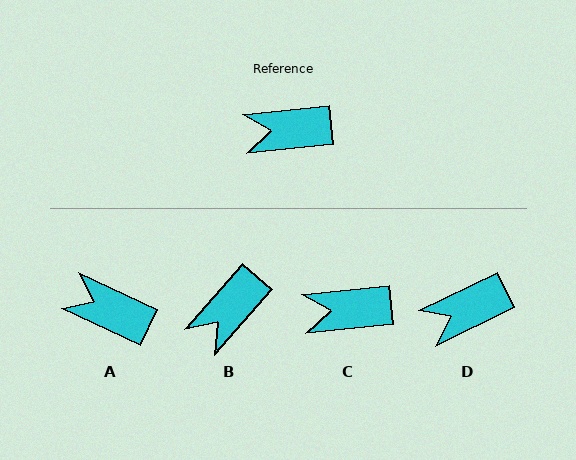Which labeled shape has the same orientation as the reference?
C.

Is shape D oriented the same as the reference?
No, it is off by about 20 degrees.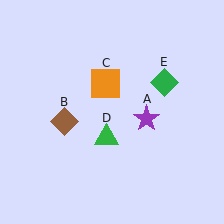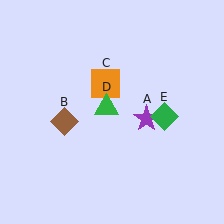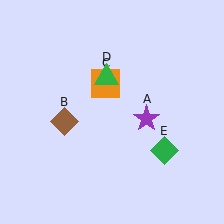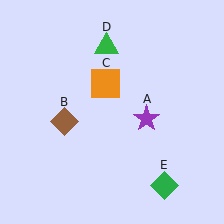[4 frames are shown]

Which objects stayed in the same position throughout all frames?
Purple star (object A) and brown diamond (object B) and orange square (object C) remained stationary.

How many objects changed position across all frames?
2 objects changed position: green triangle (object D), green diamond (object E).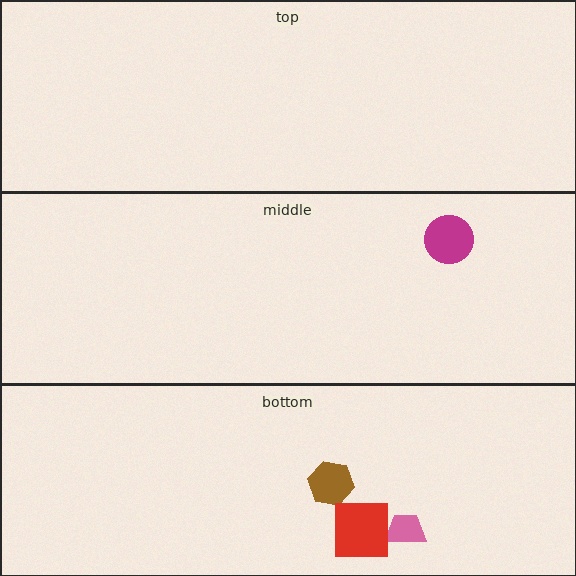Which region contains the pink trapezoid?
The bottom region.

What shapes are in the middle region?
The magenta circle.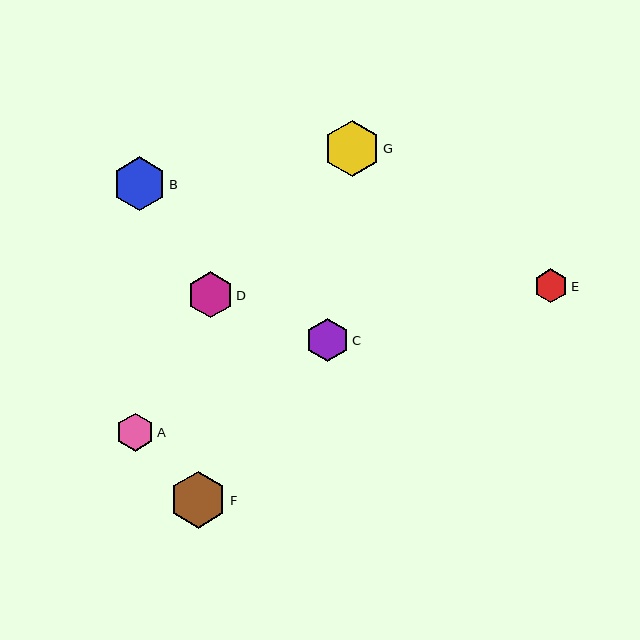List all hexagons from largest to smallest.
From largest to smallest: F, G, B, D, C, A, E.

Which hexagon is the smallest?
Hexagon E is the smallest with a size of approximately 34 pixels.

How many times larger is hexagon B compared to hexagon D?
Hexagon B is approximately 1.2 times the size of hexagon D.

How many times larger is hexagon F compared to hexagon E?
Hexagon F is approximately 1.7 times the size of hexagon E.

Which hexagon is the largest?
Hexagon F is the largest with a size of approximately 57 pixels.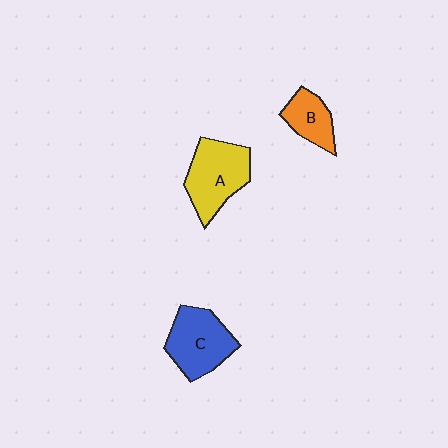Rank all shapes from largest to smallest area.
From largest to smallest: A (yellow), C (blue), B (orange).